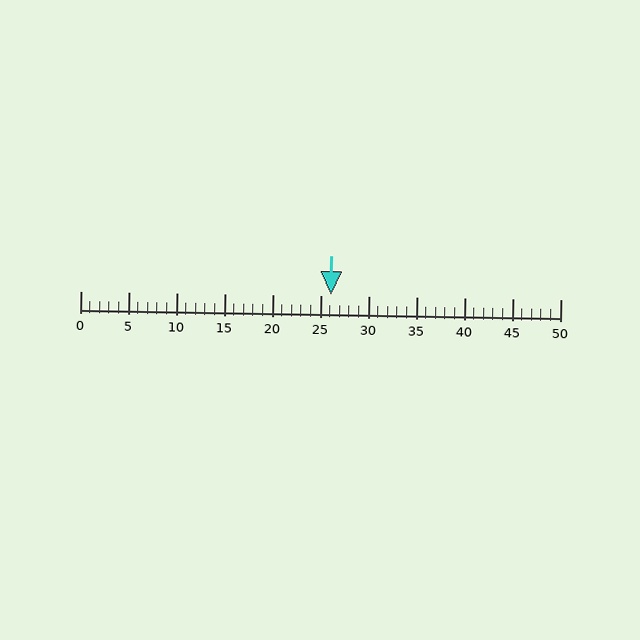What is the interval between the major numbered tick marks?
The major tick marks are spaced 5 units apart.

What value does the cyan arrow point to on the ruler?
The cyan arrow points to approximately 26.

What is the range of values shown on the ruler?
The ruler shows values from 0 to 50.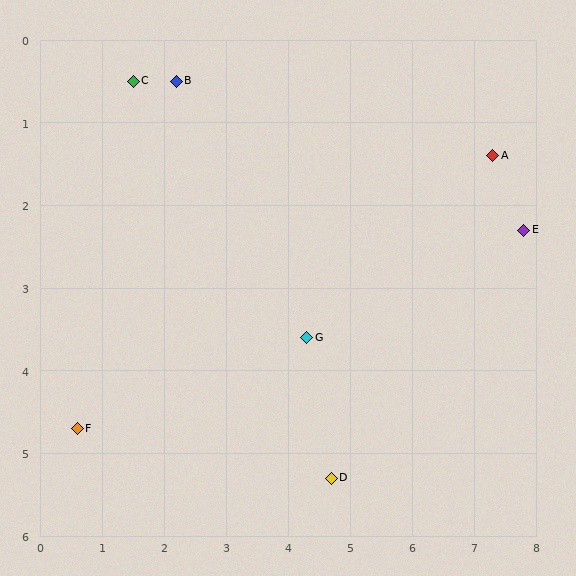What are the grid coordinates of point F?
Point F is at approximately (0.6, 4.7).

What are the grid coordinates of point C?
Point C is at approximately (1.5, 0.5).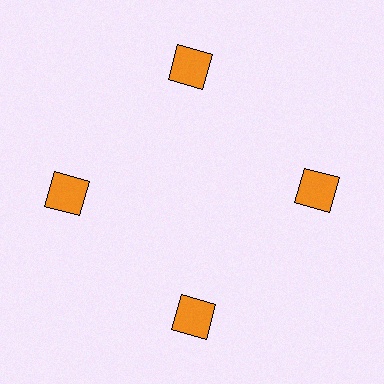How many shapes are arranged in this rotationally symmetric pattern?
There are 4 shapes, arranged in 4 groups of 1.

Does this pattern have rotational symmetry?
Yes, this pattern has 4-fold rotational symmetry. It looks the same after rotating 90 degrees around the center.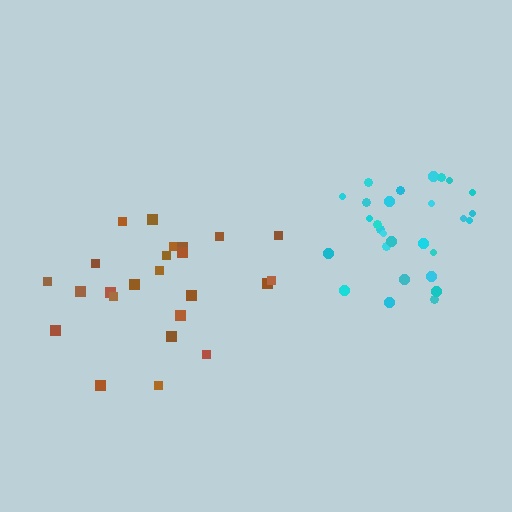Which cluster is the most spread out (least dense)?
Brown.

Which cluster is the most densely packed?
Cyan.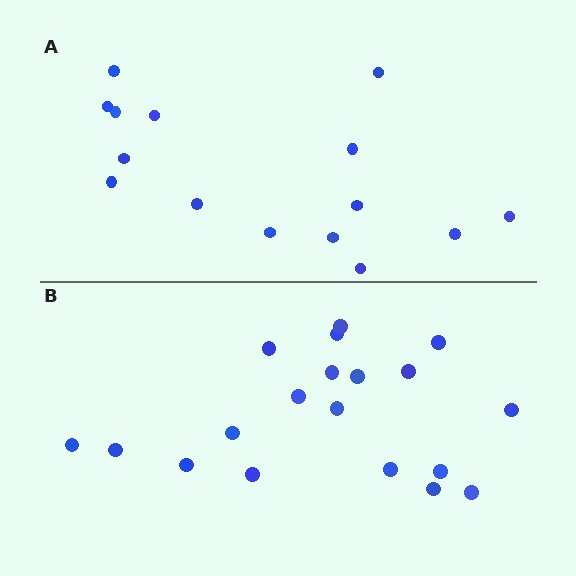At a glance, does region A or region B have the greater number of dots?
Region B (the bottom region) has more dots.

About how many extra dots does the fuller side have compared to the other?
Region B has about 4 more dots than region A.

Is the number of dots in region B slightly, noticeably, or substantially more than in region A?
Region B has noticeably more, but not dramatically so. The ratio is roughly 1.3 to 1.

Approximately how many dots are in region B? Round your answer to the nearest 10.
About 20 dots. (The exact count is 19, which rounds to 20.)